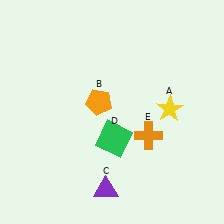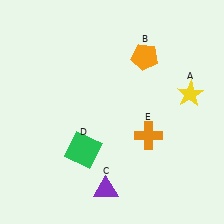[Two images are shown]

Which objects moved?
The objects that moved are: the yellow star (A), the orange pentagon (B), the green square (D).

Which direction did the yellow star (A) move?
The yellow star (A) moved right.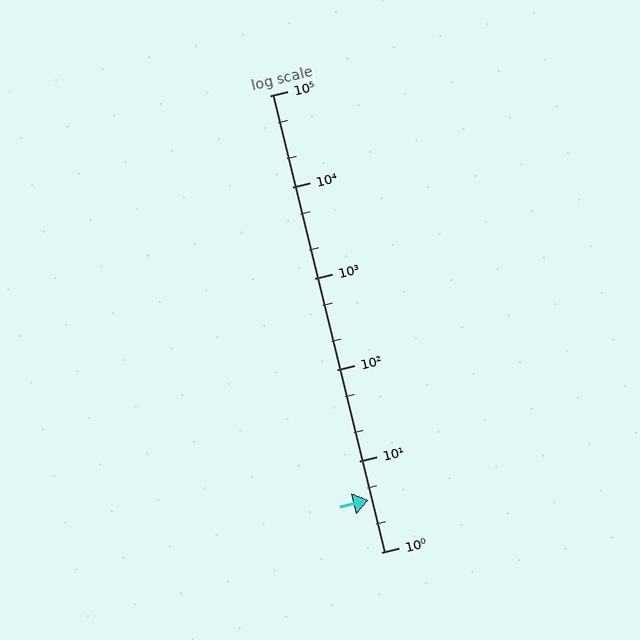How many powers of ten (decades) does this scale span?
The scale spans 5 decades, from 1 to 100000.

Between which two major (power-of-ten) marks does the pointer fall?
The pointer is between 1 and 10.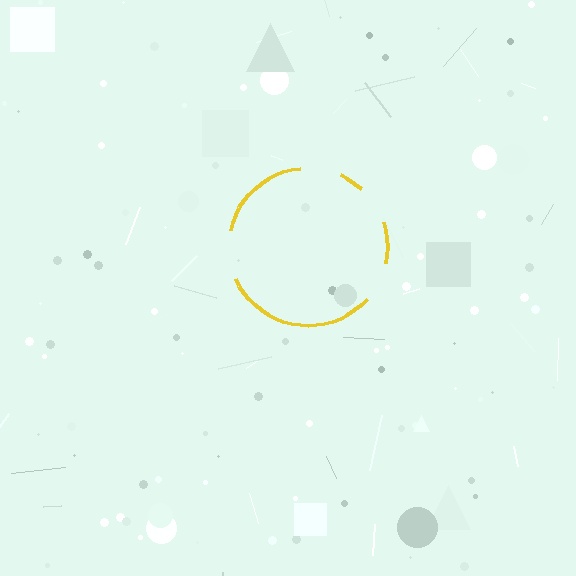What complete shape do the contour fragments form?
The contour fragments form a circle.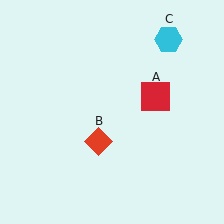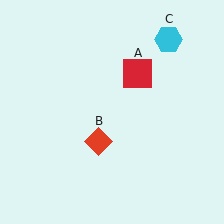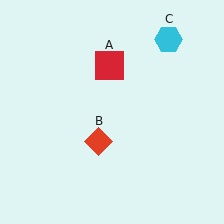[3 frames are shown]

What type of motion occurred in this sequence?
The red square (object A) rotated counterclockwise around the center of the scene.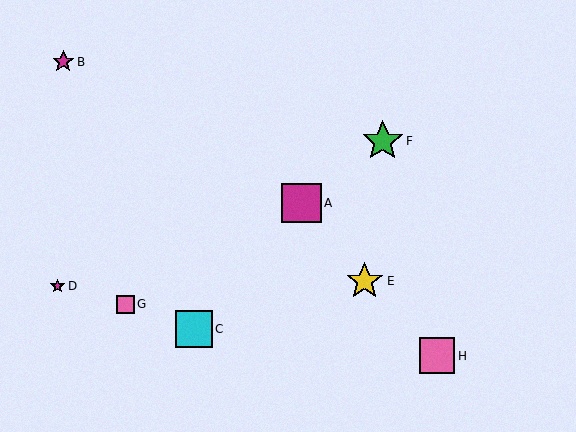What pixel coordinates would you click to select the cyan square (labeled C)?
Click at (194, 329) to select the cyan square C.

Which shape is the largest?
The green star (labeled F) is the largest.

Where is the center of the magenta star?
The center of the magenta star is at (63, 62).